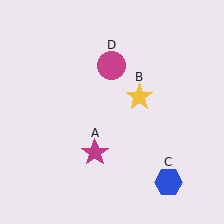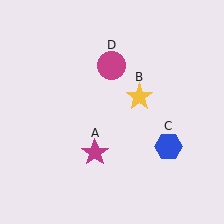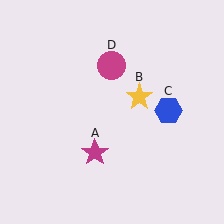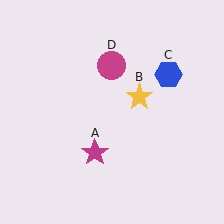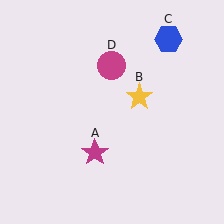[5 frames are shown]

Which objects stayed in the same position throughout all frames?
Magenta star (object A) and yellow star (object B) and magenta circle (object D) remained stationary.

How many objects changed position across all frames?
1 object changed position: blue hexagon (object C).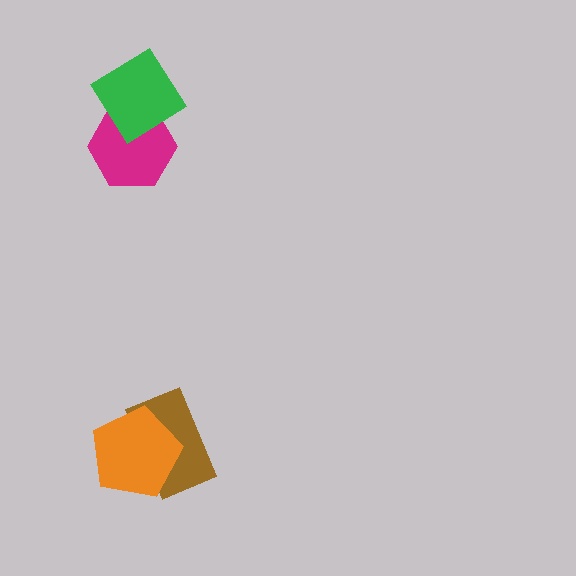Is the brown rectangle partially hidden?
Yes, it is partially covered by another shape.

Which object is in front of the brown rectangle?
The orange pentagon is in front of the brown rectangle.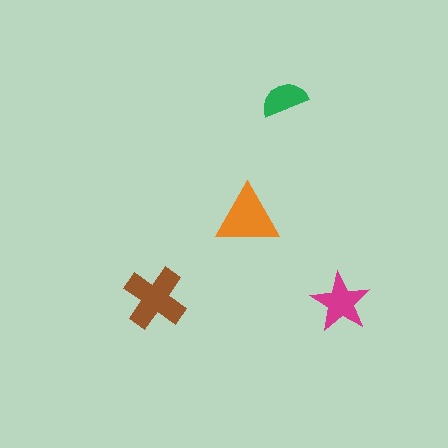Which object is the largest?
The brown cross.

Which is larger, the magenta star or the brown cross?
The brown cross.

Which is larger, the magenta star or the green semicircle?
The magenta star.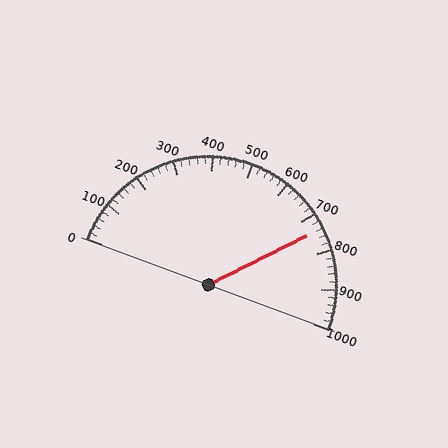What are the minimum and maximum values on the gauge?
The gauge ranges from 0 to 1000.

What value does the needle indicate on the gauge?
The needle indicates approximately 740.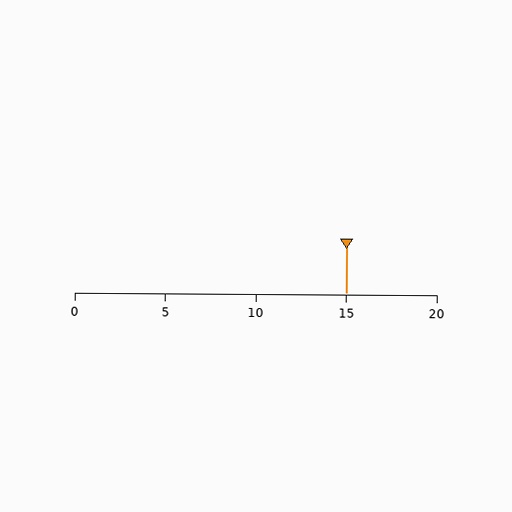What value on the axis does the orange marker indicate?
The marker indicates approximately 15.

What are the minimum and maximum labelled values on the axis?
The axis runs from 0 to 20.